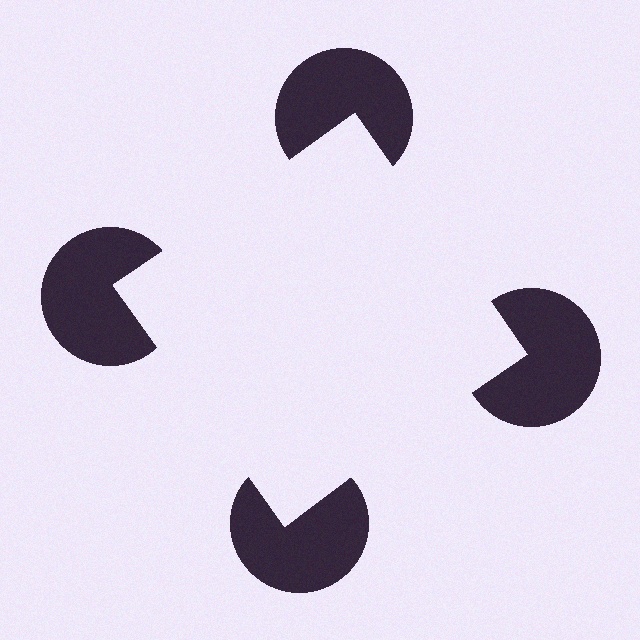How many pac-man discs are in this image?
There are 4 — one at each vertex of the illusory square.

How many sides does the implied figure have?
4 sides.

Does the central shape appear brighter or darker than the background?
It typically appears slightly brighter than the background, even though no actual brightness change is drawn.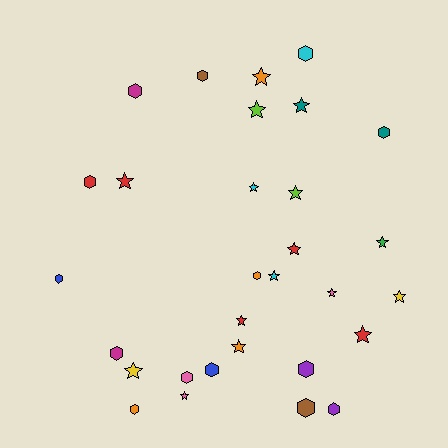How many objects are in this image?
There are 30 objects.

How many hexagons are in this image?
There are 14 hexagons.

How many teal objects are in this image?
There are 2 teal objects.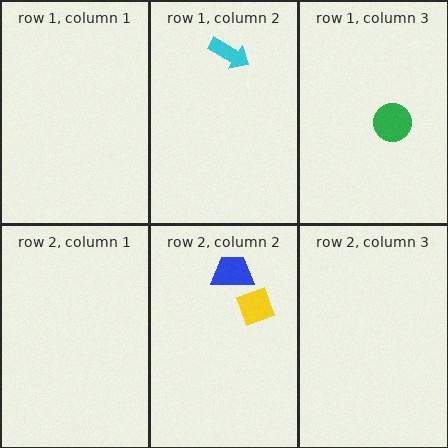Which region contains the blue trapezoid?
The row 2, column 2 region.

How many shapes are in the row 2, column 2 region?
2.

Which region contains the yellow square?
The row 2, column 2 region.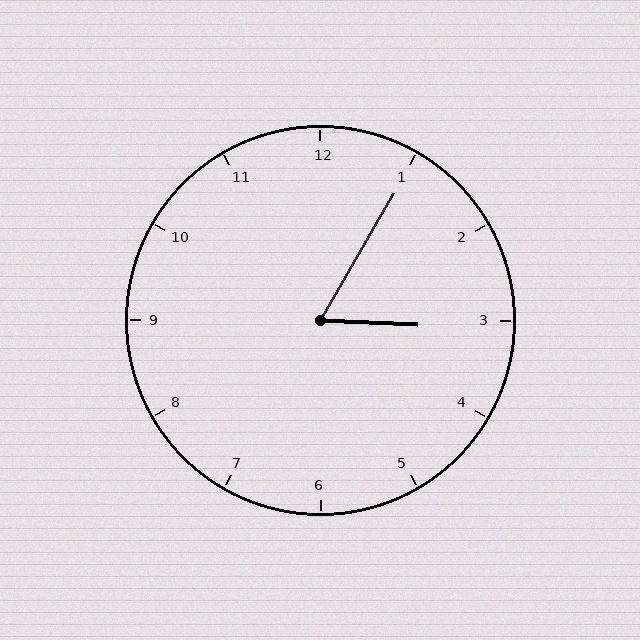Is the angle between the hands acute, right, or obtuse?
It is acute.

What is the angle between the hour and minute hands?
Approximately 62 degrees.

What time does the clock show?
3:05.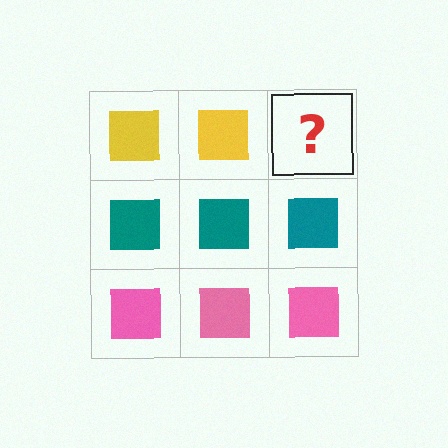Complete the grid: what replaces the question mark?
The question mark should be replaced with a yellow square.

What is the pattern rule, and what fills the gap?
The rule is that each row has a consistent color. The gap should be filled with a yellow square.